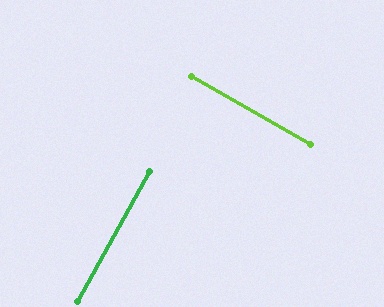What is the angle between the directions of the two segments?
Approximately 89 degrees.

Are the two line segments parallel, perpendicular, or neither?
Perpendicular — they meet at approximately 89°.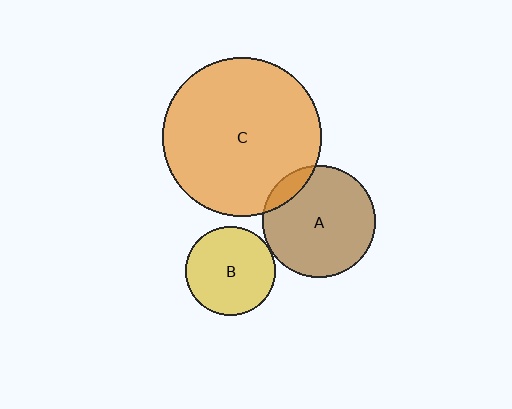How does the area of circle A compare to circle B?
Approximately 1.6 times.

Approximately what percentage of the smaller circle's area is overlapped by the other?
Approximately 10%.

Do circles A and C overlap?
Yes.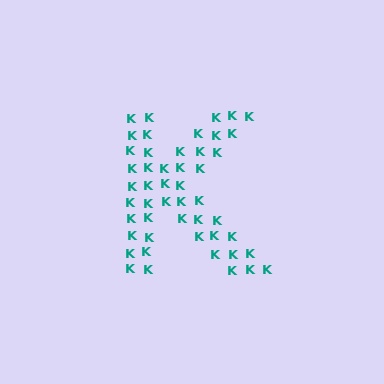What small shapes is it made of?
It is made of small letter K's.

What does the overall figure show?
The overall figure shows the letter K.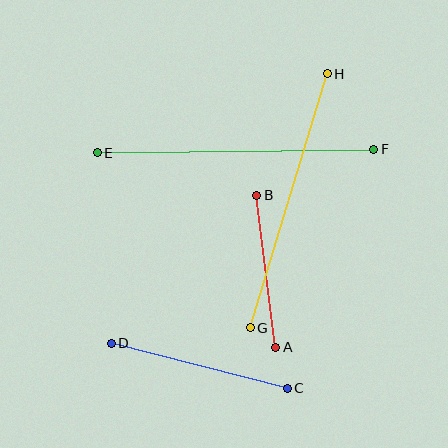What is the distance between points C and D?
The distance is approximately 182 pixels.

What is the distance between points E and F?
The distance is approximately 276 pixels.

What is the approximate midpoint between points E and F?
The midpoint is at approximately (235, 151) pixels.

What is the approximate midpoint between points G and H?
The midpoint is at approximately (289, 201) pixels.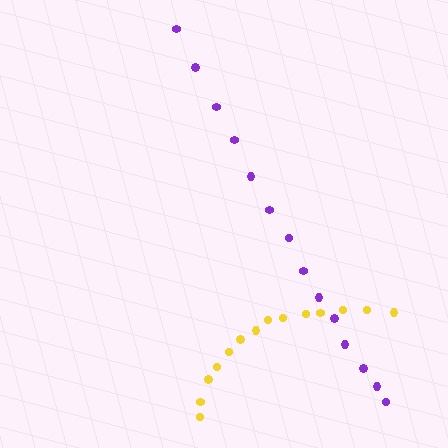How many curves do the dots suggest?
There are 2 distinct paths.